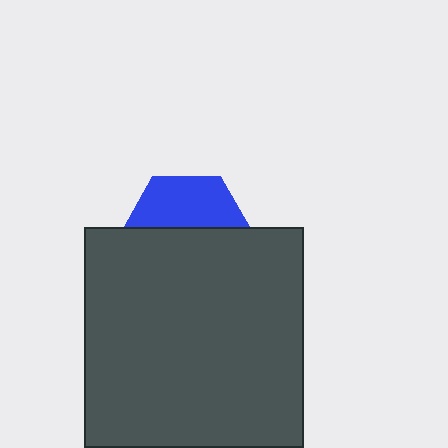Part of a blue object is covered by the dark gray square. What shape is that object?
It is a hexagon.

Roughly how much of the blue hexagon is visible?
A small part of it is visible (roughly 42%).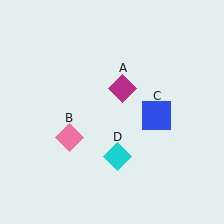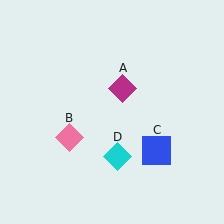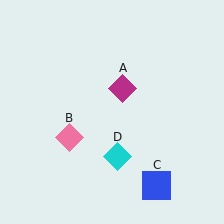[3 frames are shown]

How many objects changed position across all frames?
1 object changed position: blue square (object C).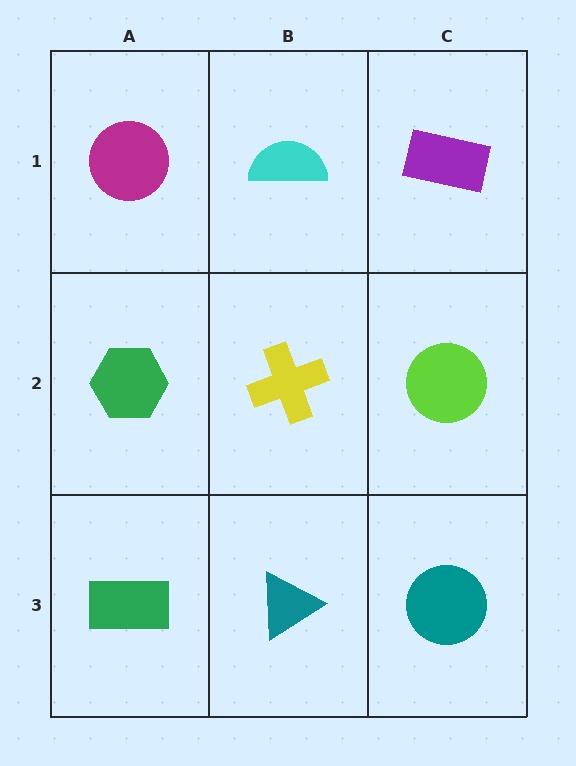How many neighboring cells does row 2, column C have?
3.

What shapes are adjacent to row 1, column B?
A yellow cross (row 2, column B), a magenta circle (row 1, column A), a purple rectangle (row 1, column C).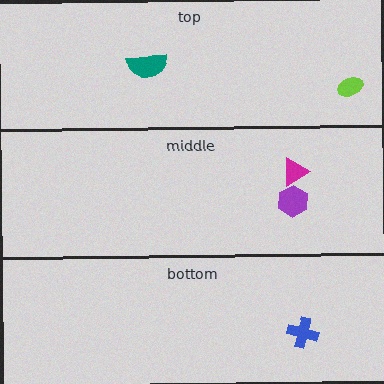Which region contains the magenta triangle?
The middle region.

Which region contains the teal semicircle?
The top region.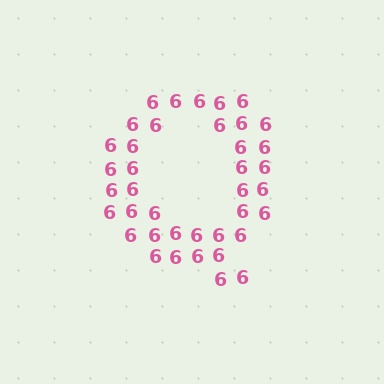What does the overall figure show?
The overall figure shows the letter Q.